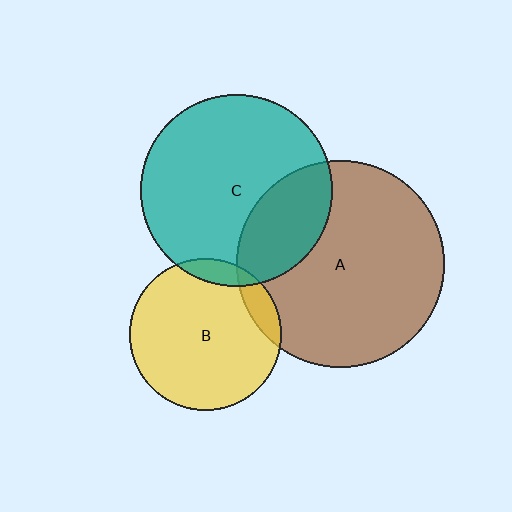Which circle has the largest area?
Circle A (brown).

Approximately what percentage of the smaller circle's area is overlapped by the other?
Approximately 10%.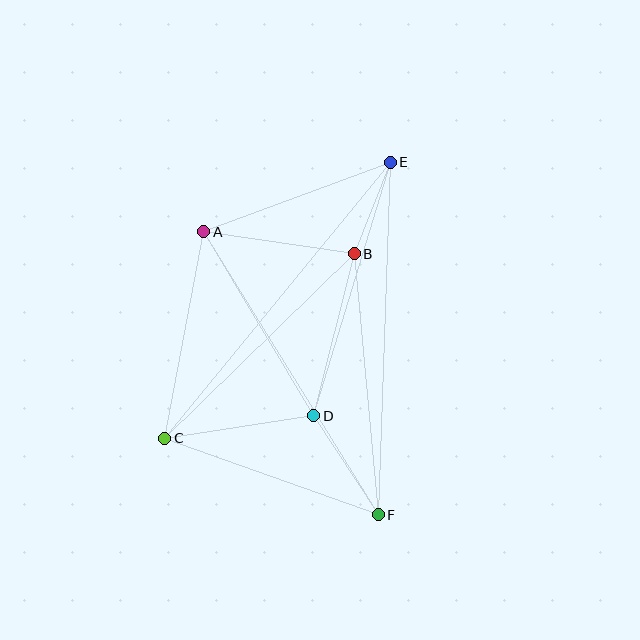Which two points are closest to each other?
Points B and E are closest to each other.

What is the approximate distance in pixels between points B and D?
The distance between B and D is approximately 167 pixels.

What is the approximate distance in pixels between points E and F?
The distance between E and F is approximately 353 pixels.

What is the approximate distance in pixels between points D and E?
The distance between D and E is approximately 265 pixels.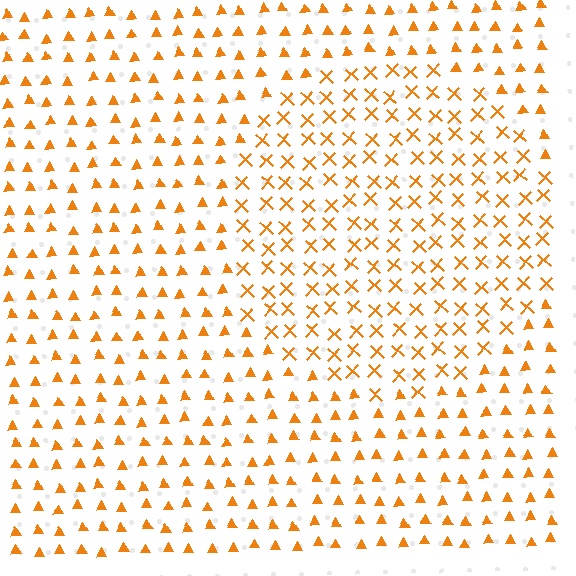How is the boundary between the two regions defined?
The boundary is defined by a change in element shape: X marks inside vs. triangles outside. All elements share the same color and spacing.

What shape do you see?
I see a circle.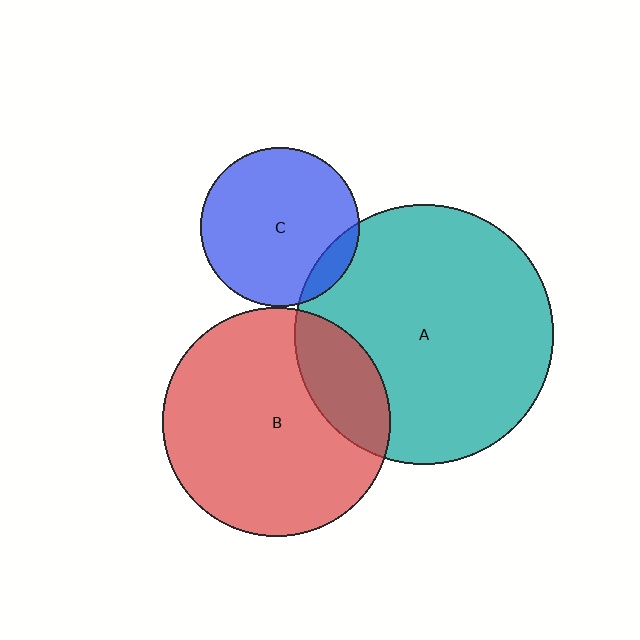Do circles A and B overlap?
Yes.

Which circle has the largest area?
Circle A (teal).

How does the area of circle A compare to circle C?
Approximately 2.7 times.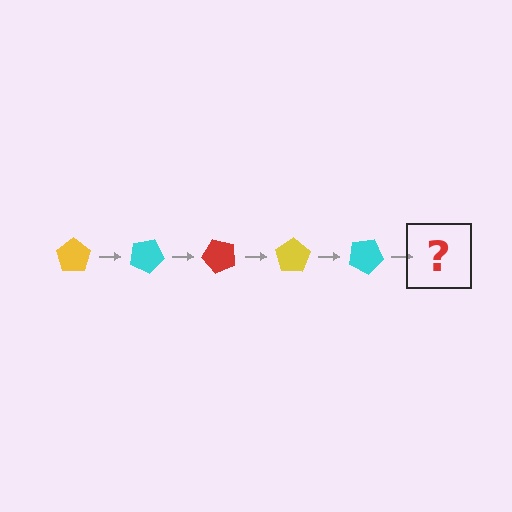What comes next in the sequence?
The next element should be a red pentagon, rotated 125 degrees from the start.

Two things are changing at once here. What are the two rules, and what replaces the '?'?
The two rules are that it rotates 25 degrees each step and the color cycles through yellow, cyan, and red. The '?' should be a red pentagon, rotated 125 degrees from the start.